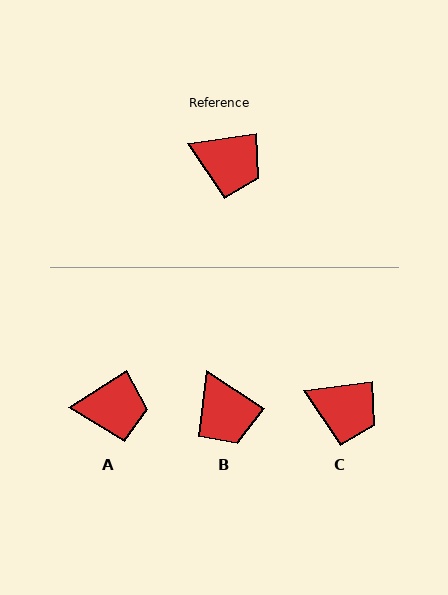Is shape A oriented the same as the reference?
No, it is off by about 25 degrees.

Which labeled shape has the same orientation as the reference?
C.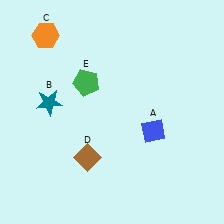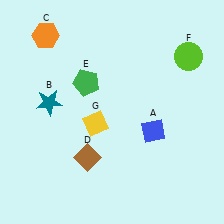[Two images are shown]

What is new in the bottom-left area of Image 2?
A yellow diamond (G) was added in the bottom-left area of Image 2.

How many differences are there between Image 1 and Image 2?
There are 2 differences between the two images.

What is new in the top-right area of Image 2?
A lime circle (F) was added in the top-right area of Image 2.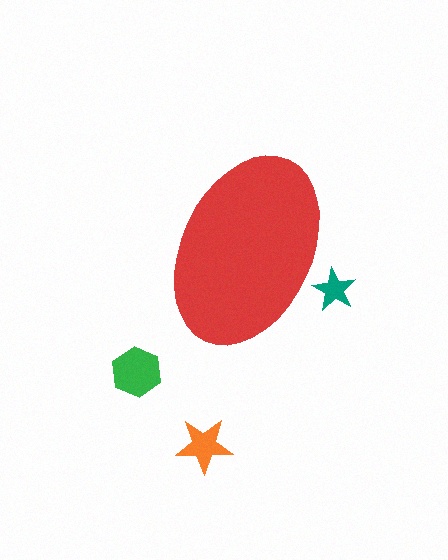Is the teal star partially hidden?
Yes, the teal star is partially hidden behind the red ellipse.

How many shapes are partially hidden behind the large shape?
1 shape is partially hidden.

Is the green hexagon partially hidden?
No, the green hexagon is fully visible.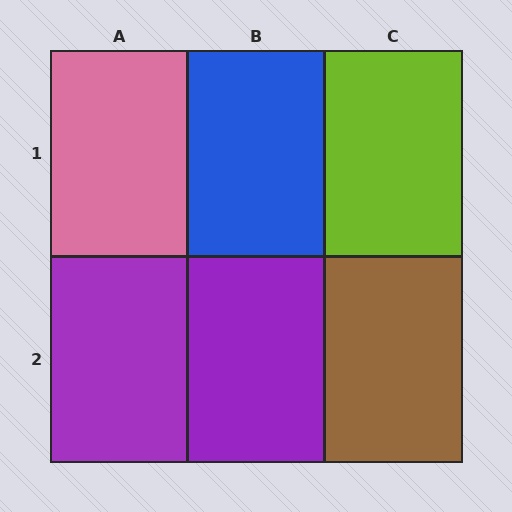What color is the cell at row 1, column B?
Blue.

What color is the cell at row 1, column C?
Lime.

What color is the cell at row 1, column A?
Pink.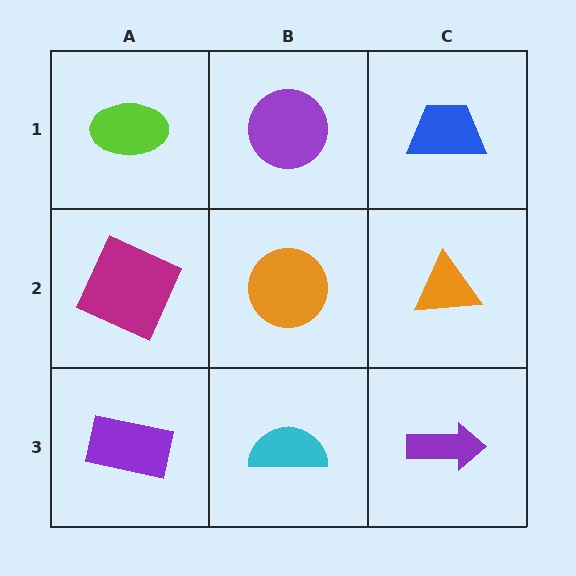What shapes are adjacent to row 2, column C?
A blue trapezoid (row 1, column C), a purple arrow (row 3, column C), an orange circle (row 2, column B).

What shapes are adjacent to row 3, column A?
A magenta square (row 2, column A), a cyan semicircle (row 3, column B).